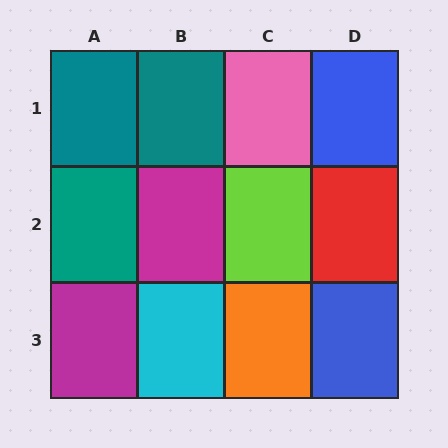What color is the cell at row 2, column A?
Teal.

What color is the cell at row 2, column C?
Lime.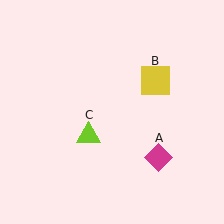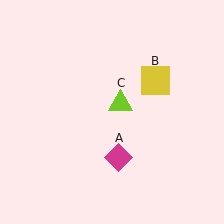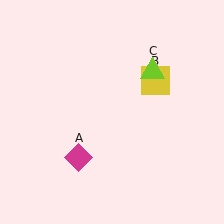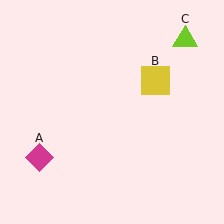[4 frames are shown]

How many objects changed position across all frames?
2 objects changed position: magenta diamond (object A), lime triangle (object C).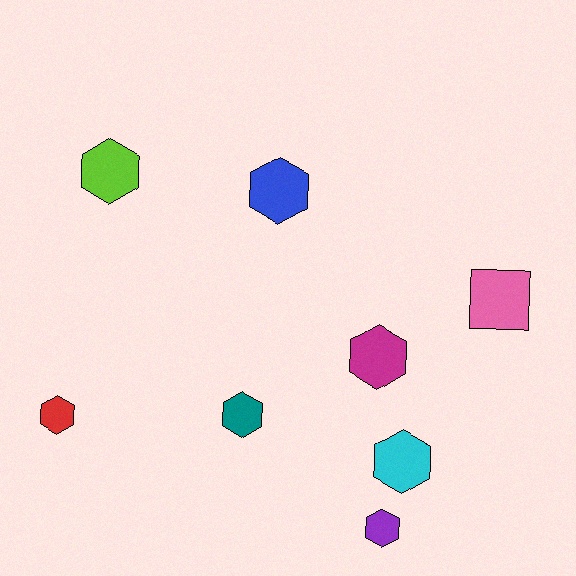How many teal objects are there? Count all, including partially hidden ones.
There is 1 teal object.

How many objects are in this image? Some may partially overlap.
There are 8 objects.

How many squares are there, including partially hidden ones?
There is 1 square.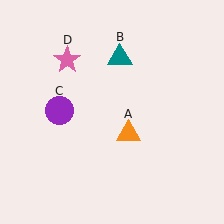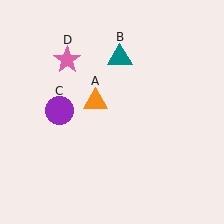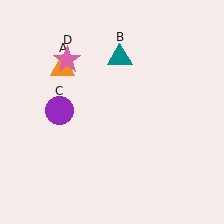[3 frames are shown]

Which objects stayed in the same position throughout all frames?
Teal triangle (object B) and purple circle (object C) and pink star (object D) remained stationary.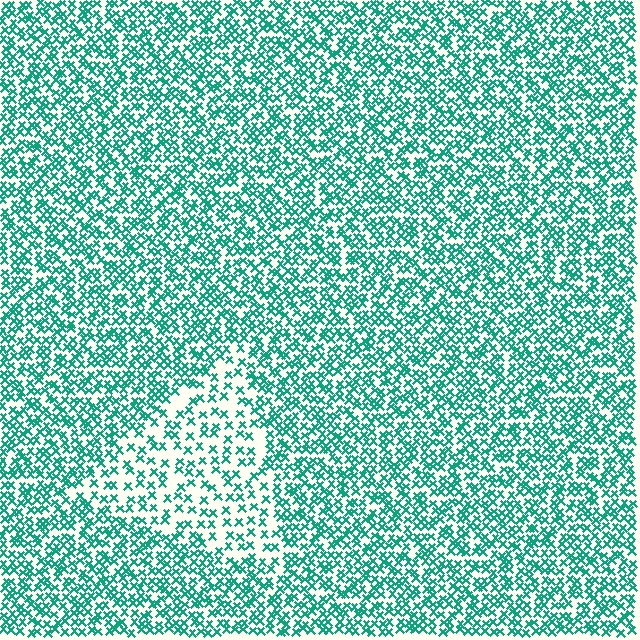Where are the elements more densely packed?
The elements are more densely packed outside the triangle boundary.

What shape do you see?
I see a triangle.